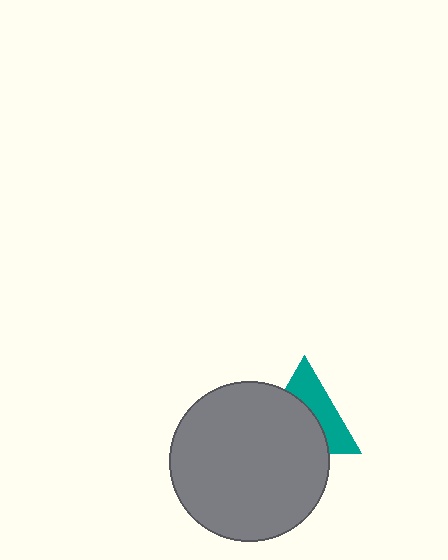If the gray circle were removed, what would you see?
You would see the complete teal triangle.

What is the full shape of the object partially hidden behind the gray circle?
The partially hidden object is a teal triangle.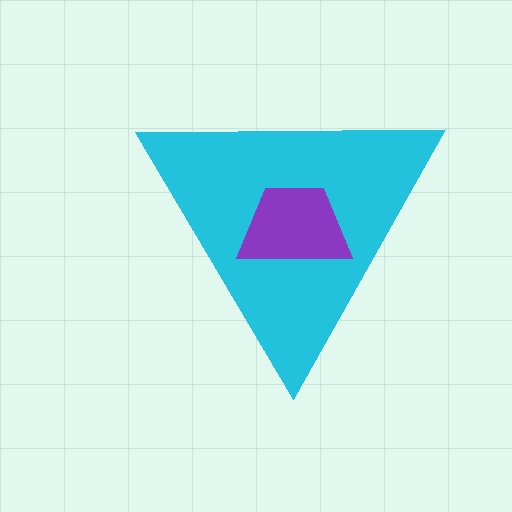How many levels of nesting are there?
2.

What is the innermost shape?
The purple trapezoid.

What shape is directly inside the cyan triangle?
The purple trapezoid.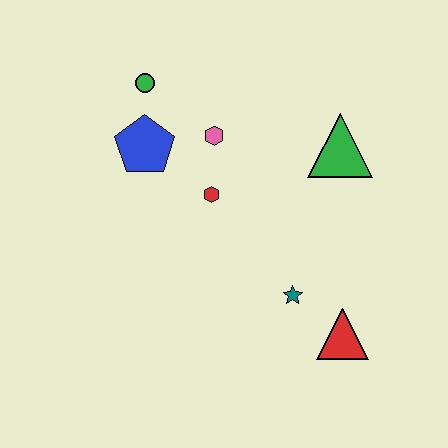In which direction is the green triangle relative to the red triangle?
The green triangle is above the red triangle.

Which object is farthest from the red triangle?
The green circle is farthest from the red triangle.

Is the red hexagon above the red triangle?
Yes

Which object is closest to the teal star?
The red triangle is closest to the teal star.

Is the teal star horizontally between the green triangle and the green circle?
Yes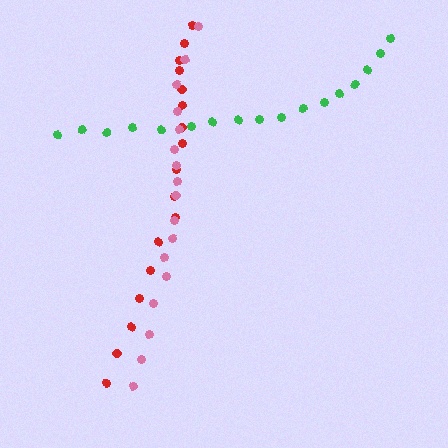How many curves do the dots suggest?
There are 3 distinct paths.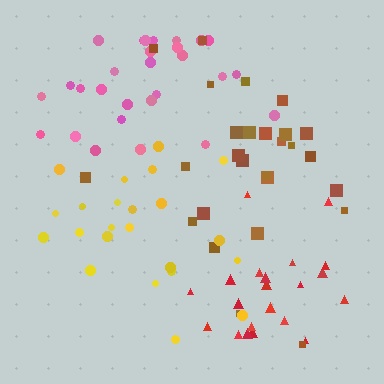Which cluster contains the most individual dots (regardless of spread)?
Pink (28).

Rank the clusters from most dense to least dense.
red, pink, yellow, brown.